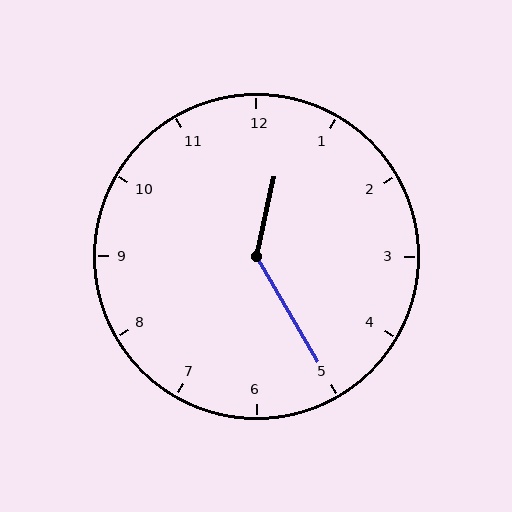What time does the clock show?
12:25.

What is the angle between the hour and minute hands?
Approximately 138 degrees.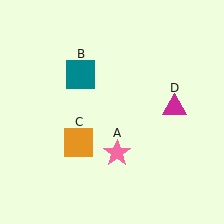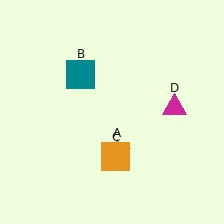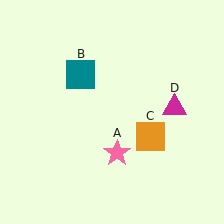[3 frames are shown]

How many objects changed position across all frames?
1 object changed position: orange square (object C).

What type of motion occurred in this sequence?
The orange square (object C) rotated counterclockwise around the center of the scene.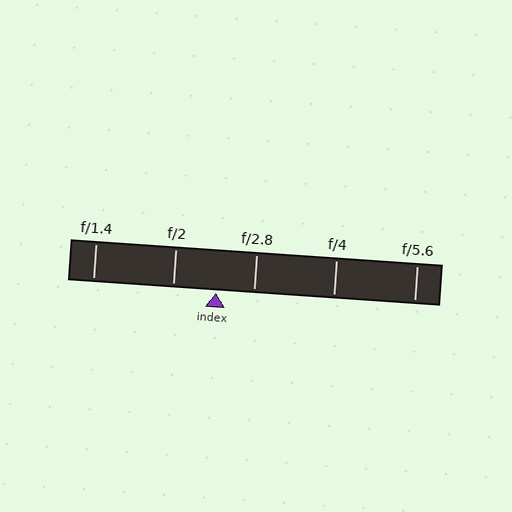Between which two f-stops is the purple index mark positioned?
The index mark is between f/2 and f/2.8.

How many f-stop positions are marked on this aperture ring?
There are 5 f-stop positions marked.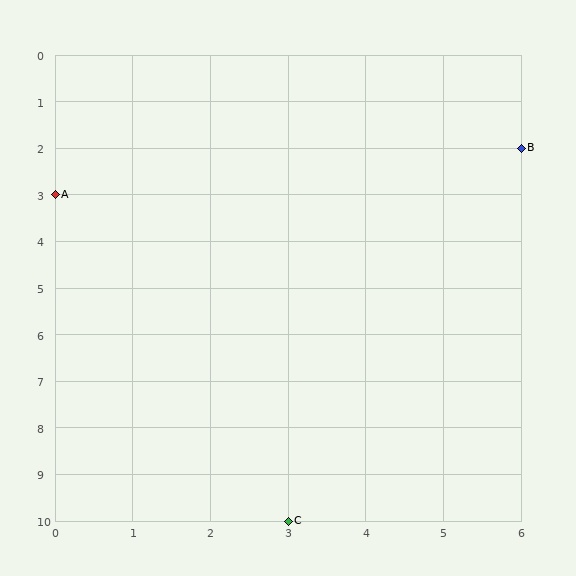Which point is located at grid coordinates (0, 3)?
Point A is at (0, 3).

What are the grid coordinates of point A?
Point A is at grid coordinates (0, 3).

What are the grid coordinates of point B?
Point B is at grid coordinates (6, 2).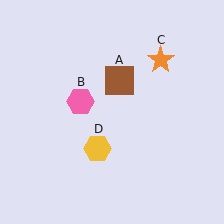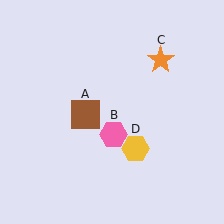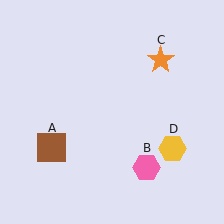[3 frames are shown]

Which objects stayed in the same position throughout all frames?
Orange star (object C) remained stationary.